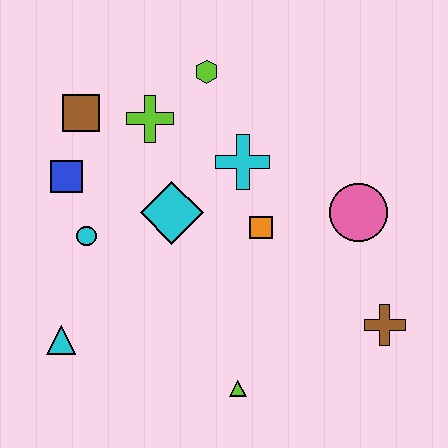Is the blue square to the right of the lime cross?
No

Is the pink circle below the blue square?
Yes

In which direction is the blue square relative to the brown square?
The blue square is below the brown square.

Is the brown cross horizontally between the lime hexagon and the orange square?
No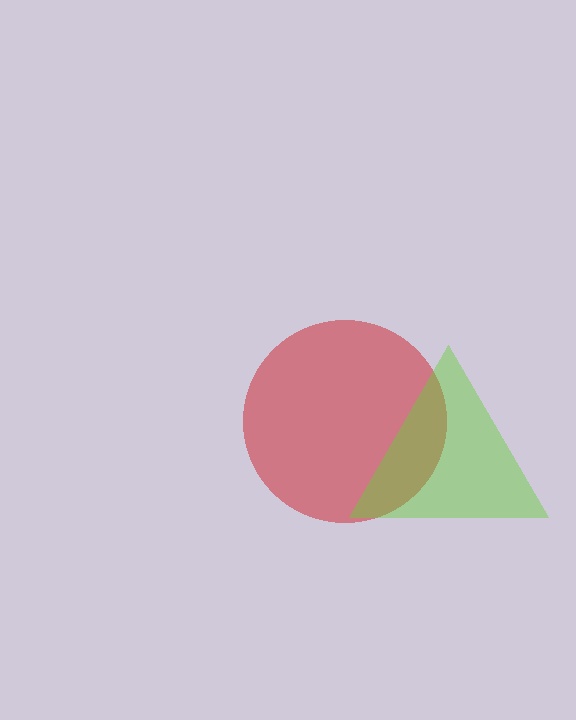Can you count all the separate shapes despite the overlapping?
Yes, there are 2 separate shapes.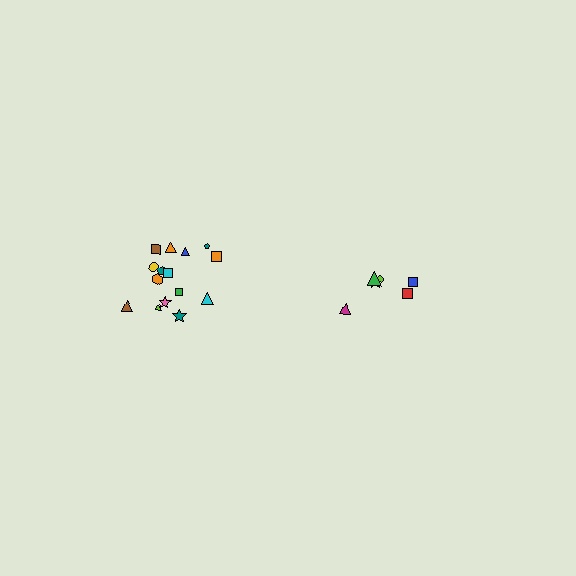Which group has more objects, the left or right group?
The left group.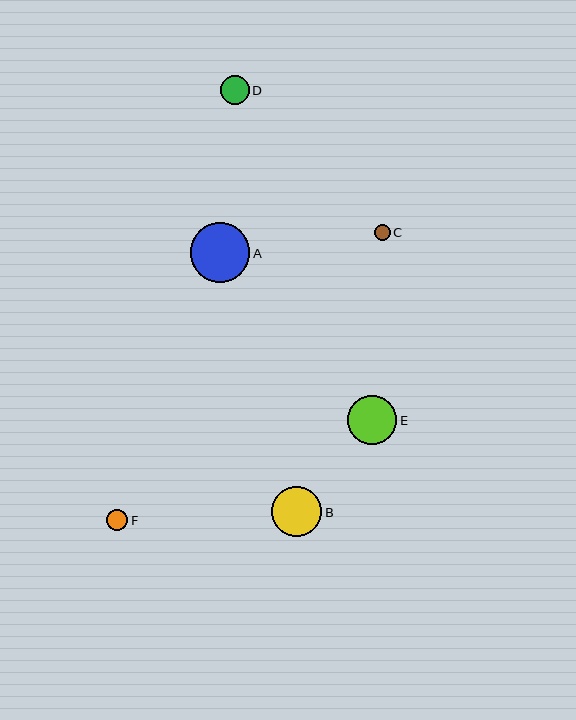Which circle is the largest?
Circle A is the largest with a size of approximately 59 pixels.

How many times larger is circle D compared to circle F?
Circle D is approximately 1.3 times the size of circle F.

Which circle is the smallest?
Circle C is the smallest with a size of approximately 16 pixels.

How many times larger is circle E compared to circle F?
Circle E is approximately 2.3 times the size of circle F.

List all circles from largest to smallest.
From largest to smallest: A, B, E, D, F, C.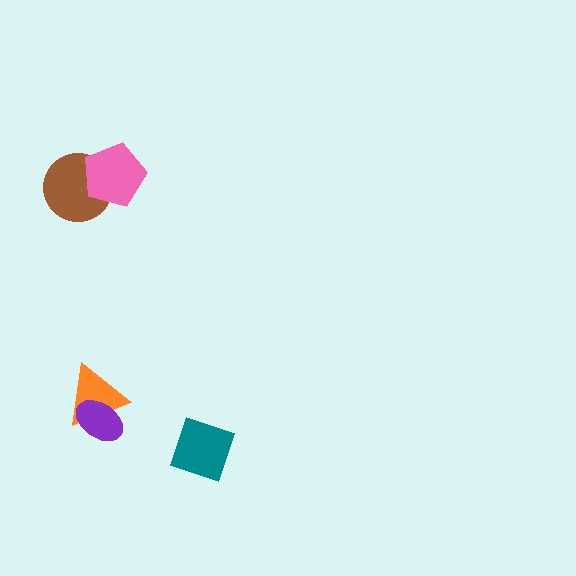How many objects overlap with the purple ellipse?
1 object overlaps with the purple ellipse.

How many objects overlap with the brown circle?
1 object overlaps with the brown circle.